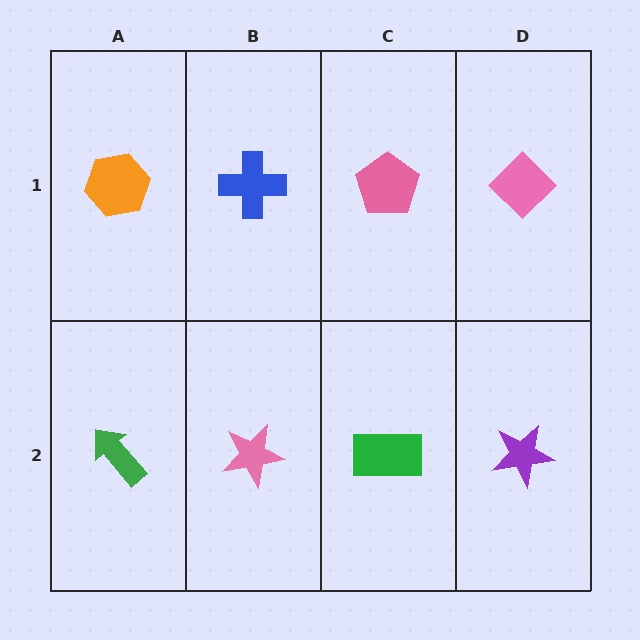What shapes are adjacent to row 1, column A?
A green arrow (row 2, column A), a blue cross (row 1, column B).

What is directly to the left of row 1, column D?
A pink pentagon.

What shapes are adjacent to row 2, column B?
A blue cross (row 1, column B), a green arrow (row 2, column A), a green rectangle (row 2, column C).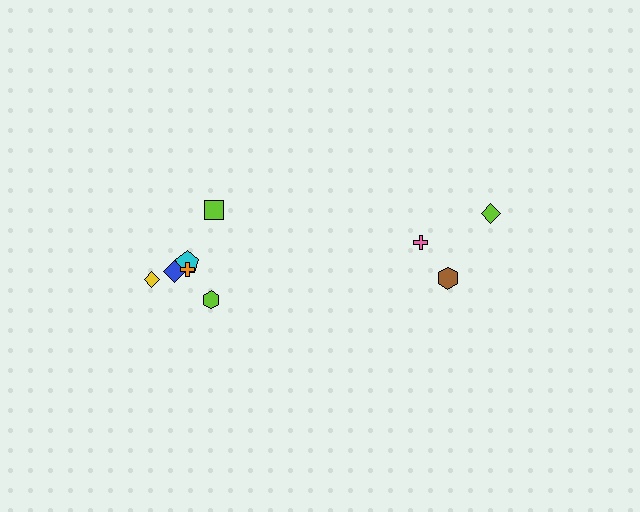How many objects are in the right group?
There are 3 objects.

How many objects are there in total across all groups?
There are 9 objects.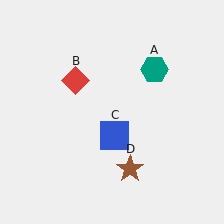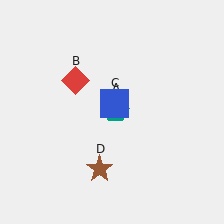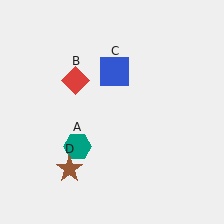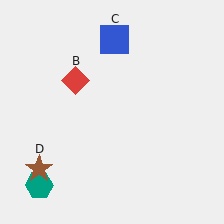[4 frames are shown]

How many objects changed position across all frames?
3 objects changed position: teal hexagon (object A), blue square (object C), brown star (object D).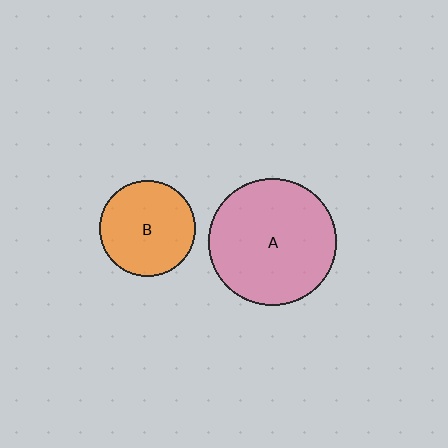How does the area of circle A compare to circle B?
Approximately 1.8 times.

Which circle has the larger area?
Circle A (pink).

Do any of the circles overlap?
No, none of the circles overlap.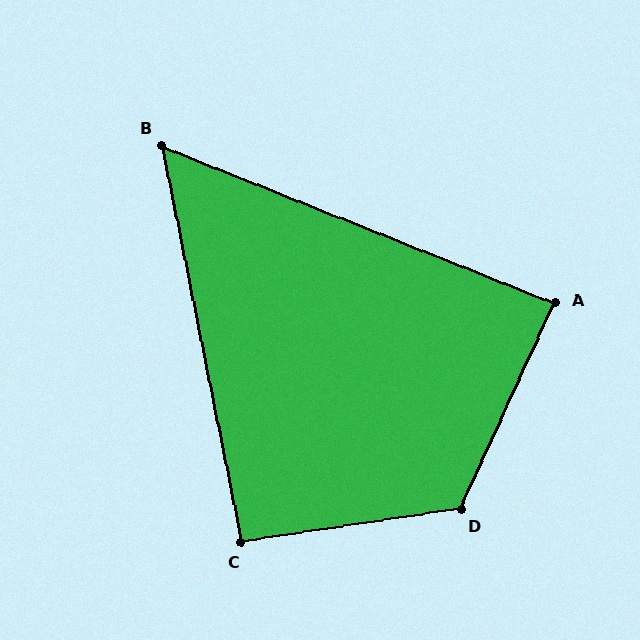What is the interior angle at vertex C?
Approximately 93 degrees (approximately right).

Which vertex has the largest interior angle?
D, at approximately 123 degrees.